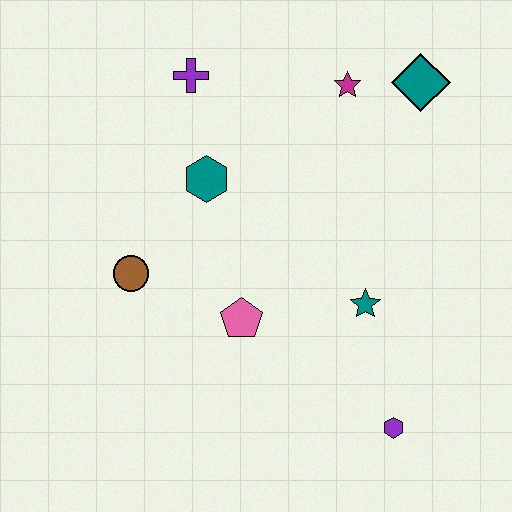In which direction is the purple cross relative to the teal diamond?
The purple cross is to the left of the teal diamond.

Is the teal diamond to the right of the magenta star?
Yes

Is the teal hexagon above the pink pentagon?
Yes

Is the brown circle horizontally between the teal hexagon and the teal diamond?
No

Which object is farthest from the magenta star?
The purple hexagon is farthest from the magenta star.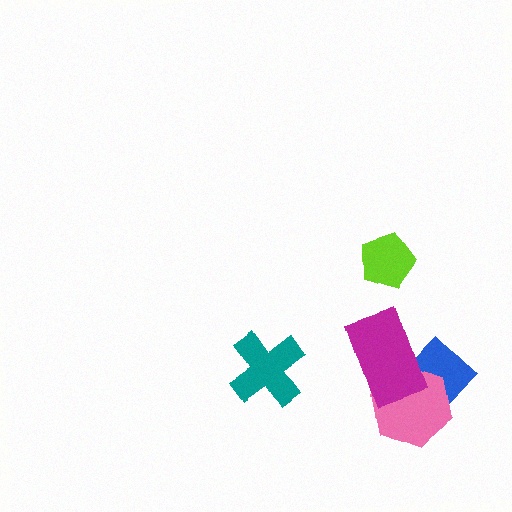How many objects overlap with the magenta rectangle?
2 objects overlap with the magenta rectangle.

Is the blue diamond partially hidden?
Yes, it is partially covered by another shape.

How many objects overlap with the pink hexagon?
2 objects overlap with the pink hexagon.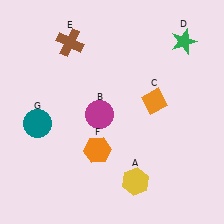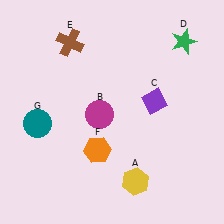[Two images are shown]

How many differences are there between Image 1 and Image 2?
There is 1 difference between the two images.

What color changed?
The diamond (C) changed from orange in Image 1 to purple in Image 2.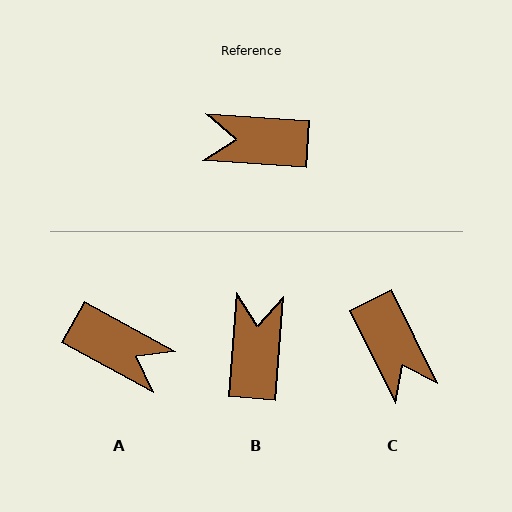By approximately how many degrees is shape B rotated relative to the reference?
Approximately 91 degrees clockwise.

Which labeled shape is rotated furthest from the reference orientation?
A, about 155 degrees away.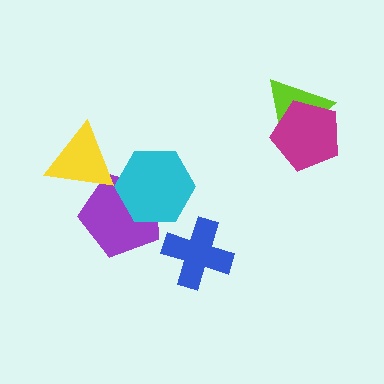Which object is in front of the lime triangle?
The magenta pentagon is in front of the lime triangle.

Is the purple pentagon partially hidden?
Yes, it is partially covered by another shape.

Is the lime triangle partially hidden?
Yes, it is partially covered by another shape.